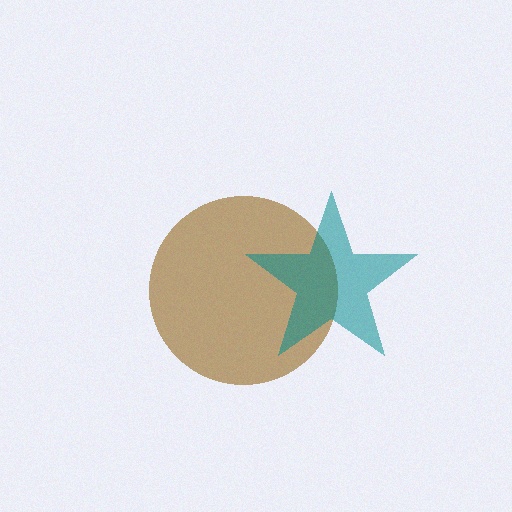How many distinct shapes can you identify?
There are 2 distinct shapes: a brown circle, a teal star.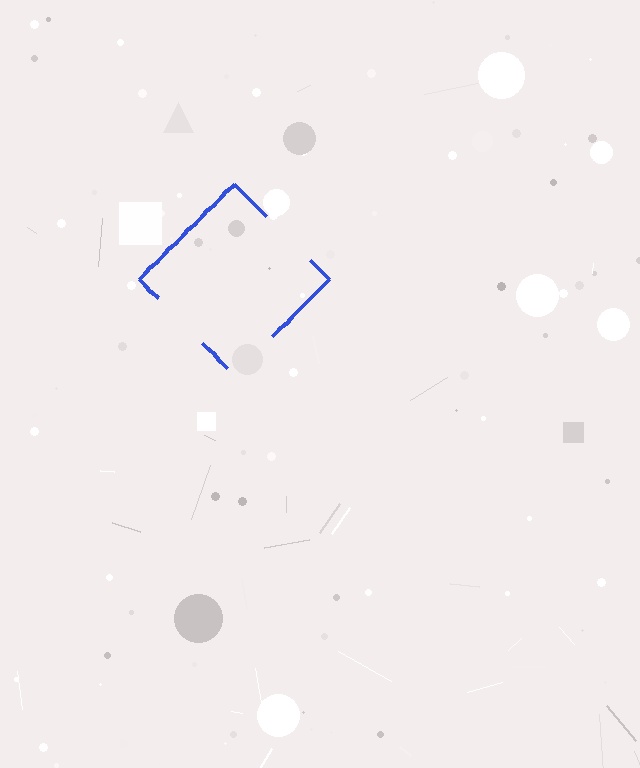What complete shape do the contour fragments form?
The contour fragments form a diamond.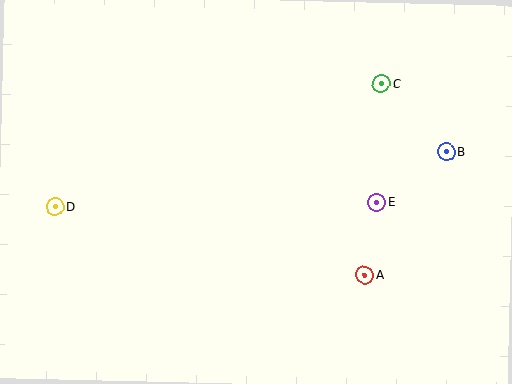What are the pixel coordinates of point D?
Point D is at (55, 207).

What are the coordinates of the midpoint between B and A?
The midpoint between B and A is at (406, 213).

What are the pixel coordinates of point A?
Point A is at (365, 275).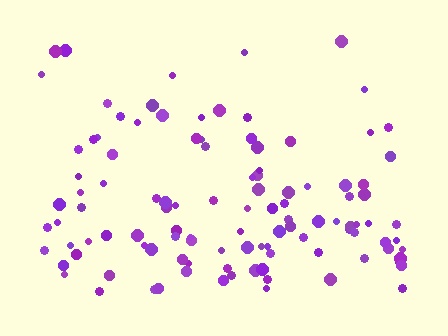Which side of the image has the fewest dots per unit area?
The top.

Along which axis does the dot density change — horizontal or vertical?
Vertical.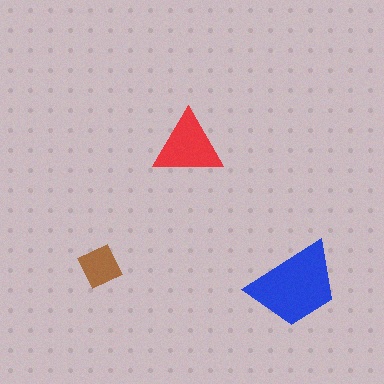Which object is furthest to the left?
The brown diamond is leftmost.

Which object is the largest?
The blue trapezoid.